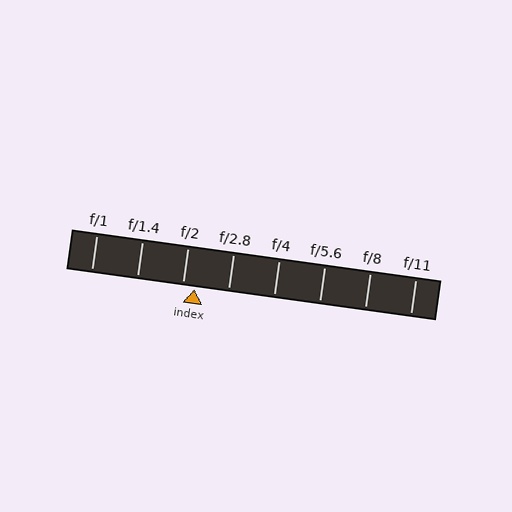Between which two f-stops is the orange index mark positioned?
The index mark is between f/2 and f/2.8.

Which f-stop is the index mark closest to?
The index mark is closest to f/2.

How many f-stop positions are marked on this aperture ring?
There are 8 f-stop positions marked.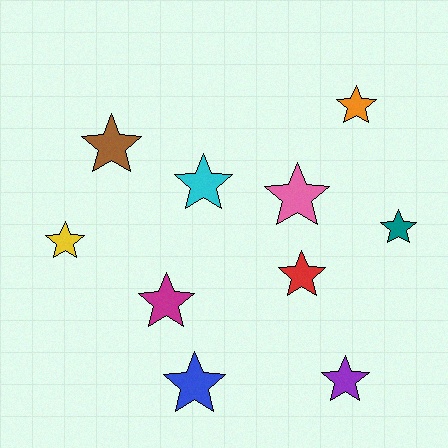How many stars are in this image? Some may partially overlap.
There are 10 stars.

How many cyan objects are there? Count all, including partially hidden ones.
There is 1 cyan object.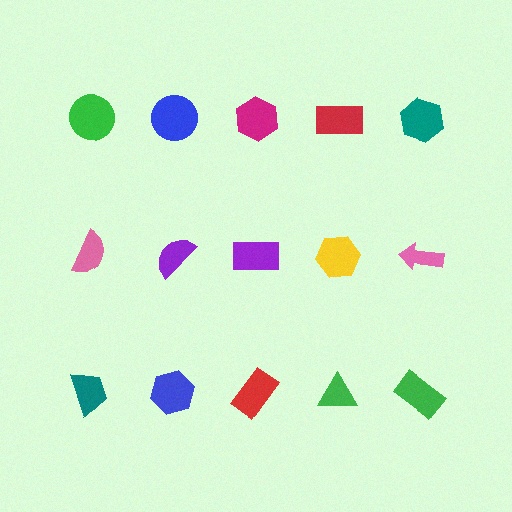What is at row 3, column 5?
A green rectangle.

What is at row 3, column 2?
A blue hexagon.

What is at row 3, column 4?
A green triangle.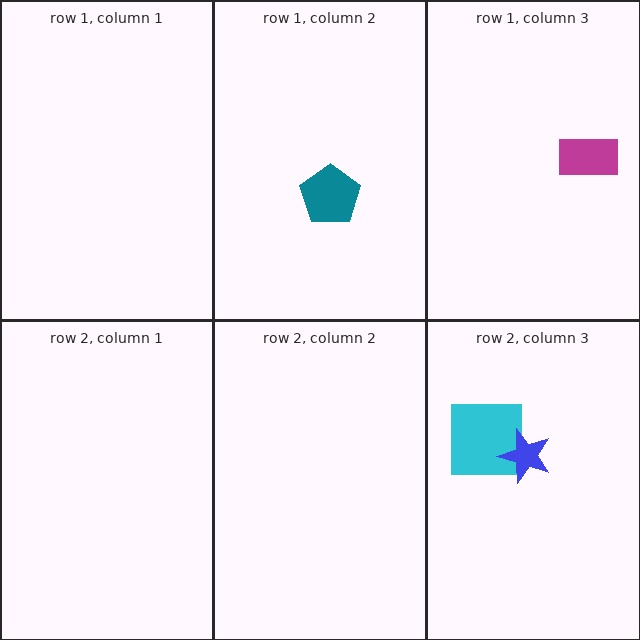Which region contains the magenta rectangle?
The row 1, column 3 region.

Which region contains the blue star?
The row 2, column 3 region.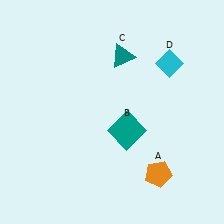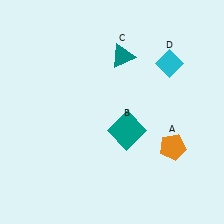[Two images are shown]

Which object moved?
The orange pentagon (A) moved up.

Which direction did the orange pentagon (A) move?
The orange pentagon (A) moved up.